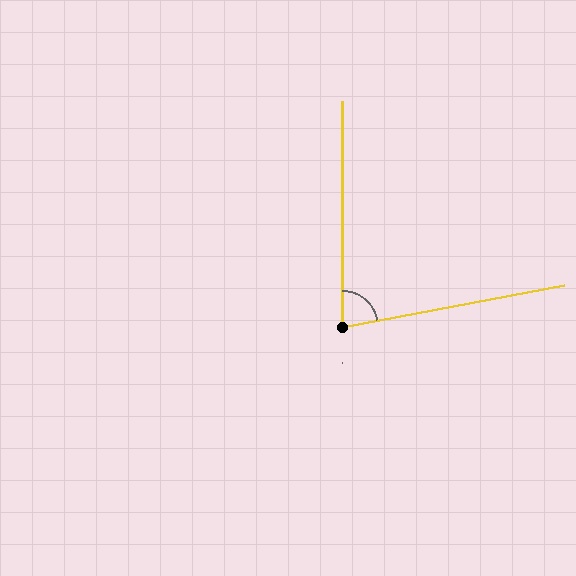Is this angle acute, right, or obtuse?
It is acute.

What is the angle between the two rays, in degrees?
Approximately 79 degrees.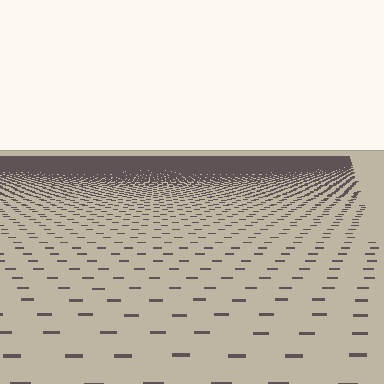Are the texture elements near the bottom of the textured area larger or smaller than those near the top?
Larger. Near the bottom, elements are closer to the viewer and appear at a bigger on-screen size.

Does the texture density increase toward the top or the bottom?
Density increases toward the top.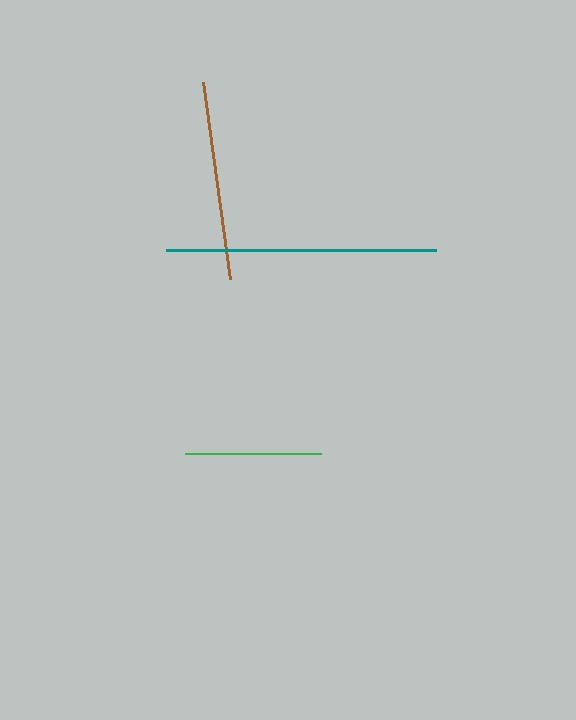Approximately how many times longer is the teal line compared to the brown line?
The teal line is approximately 1.4 times the length of the brown line.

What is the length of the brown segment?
The brown segment is approximately 199 pixels long.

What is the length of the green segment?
The green segment is approximately 136 pixels long.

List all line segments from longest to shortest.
From longest to shortest: teal, brown, green.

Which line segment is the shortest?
The green line is the shortest at approximately 136 pixels.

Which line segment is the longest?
The teal line is the longest at approximately 270 pixels.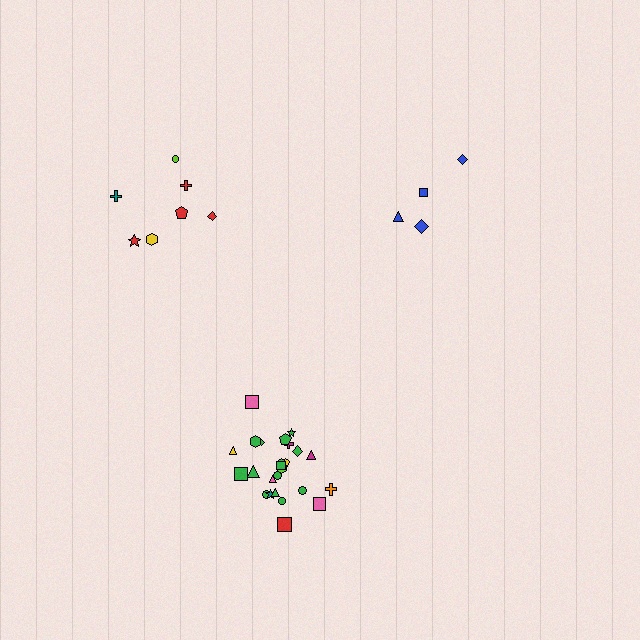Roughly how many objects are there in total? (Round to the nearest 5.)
Roughly 35 objects in total.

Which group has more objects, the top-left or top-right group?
The top-left group.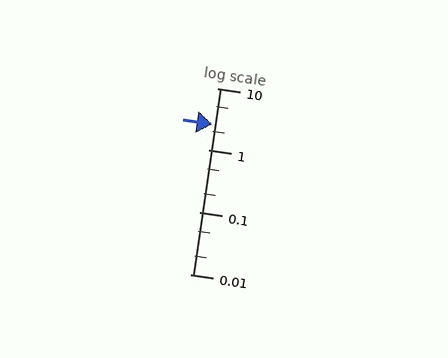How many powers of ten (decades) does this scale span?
The scale spans 3 decades, from 0.01 to 10.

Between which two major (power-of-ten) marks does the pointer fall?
The pointer is between 1 and 10.